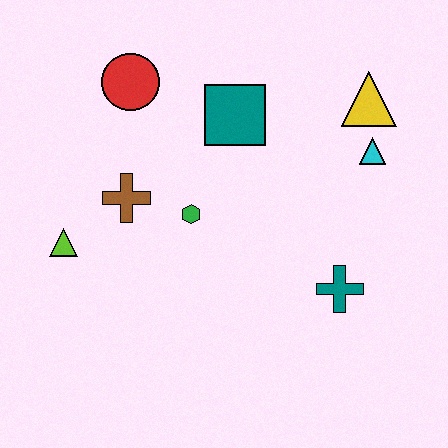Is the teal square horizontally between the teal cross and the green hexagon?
Yes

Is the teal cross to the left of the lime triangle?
No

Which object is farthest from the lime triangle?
The yellow triangle is farthest from the lime triangle.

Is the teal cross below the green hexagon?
Yes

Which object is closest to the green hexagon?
The brown cross is closest to the green hexagon.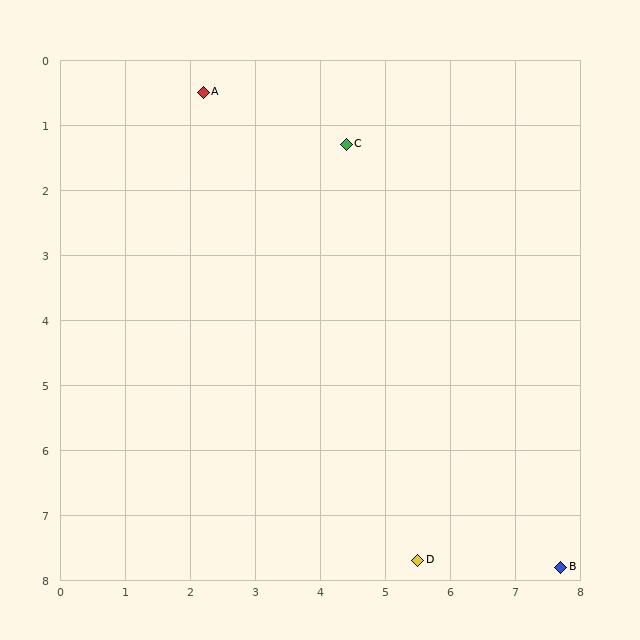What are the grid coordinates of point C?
Point C is at approximately (4.4, 1.3).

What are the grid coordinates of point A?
Point A is at approximately (2.2, 0.5).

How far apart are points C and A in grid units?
Points C and A are about 2.3 grid units apart.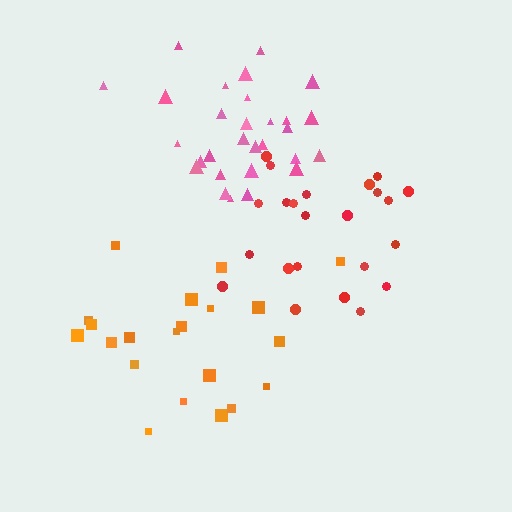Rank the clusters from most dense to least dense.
pink, orange, red.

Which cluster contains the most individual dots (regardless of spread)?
Pink (29).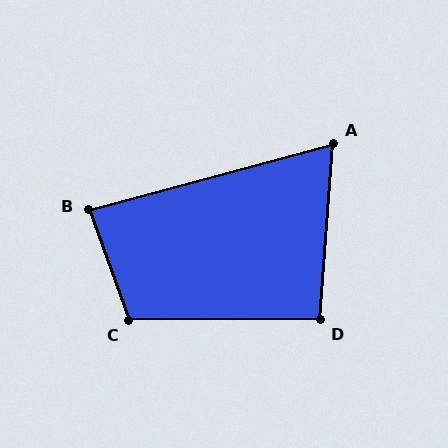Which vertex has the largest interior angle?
C, at approximately 109 degrees.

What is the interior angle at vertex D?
Approximately 95 degrees (approximately right).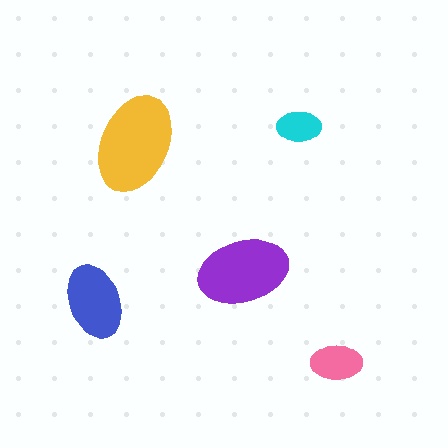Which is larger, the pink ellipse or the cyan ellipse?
The pink one.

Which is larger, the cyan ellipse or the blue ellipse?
The blue one.